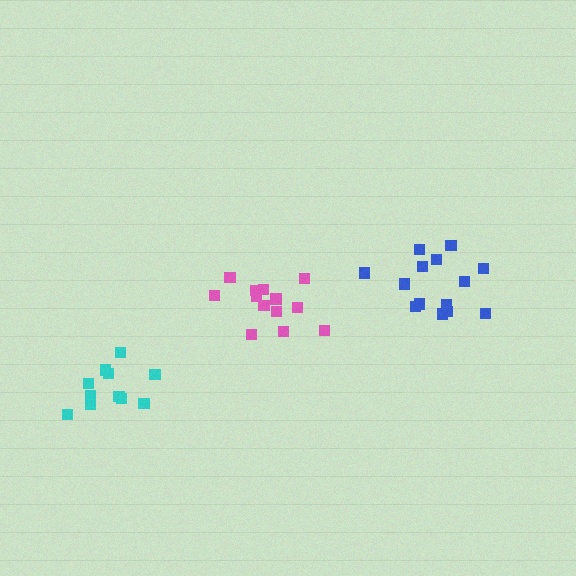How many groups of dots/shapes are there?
There are 3 groups.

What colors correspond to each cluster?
The clusters are colored: cyan, pink, blue.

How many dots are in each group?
Group 1: 11 dots, Group 2: 13 dots, Group 3: 14 dots (38 total).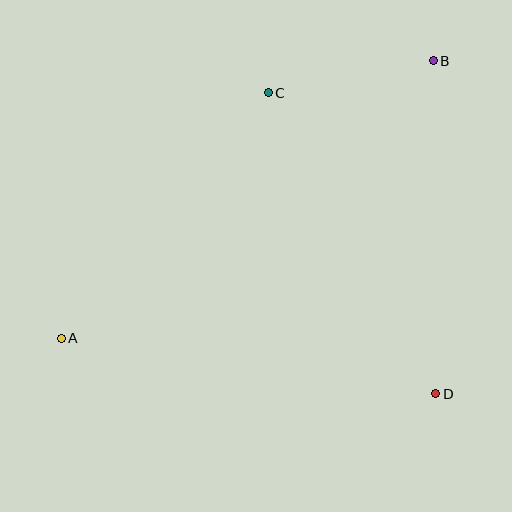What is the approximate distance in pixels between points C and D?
The distance between C and D is approximately 345 pixels.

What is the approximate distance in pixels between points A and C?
The distance between A and C is approximately 321 pixels.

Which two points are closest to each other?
Points B and C are closest to each other.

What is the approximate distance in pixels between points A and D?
The distance between A and D is approximately 379 pixels.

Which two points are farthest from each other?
Points A and B are farthest from each other.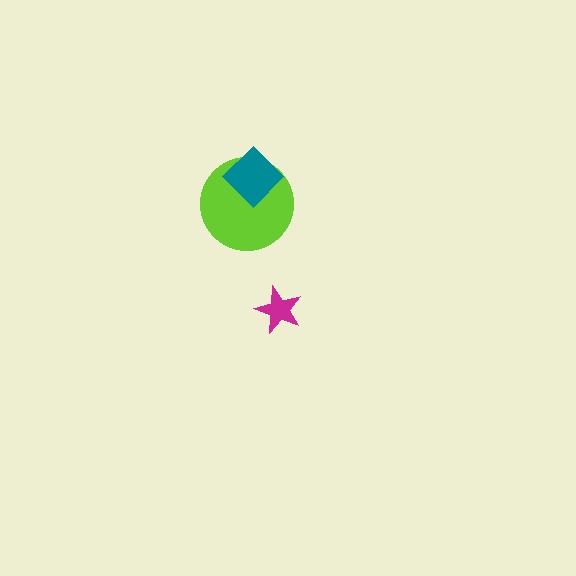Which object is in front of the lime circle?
The teal diamond is in front of the lime circle.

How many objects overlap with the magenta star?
0 objects overlap with the magenta star.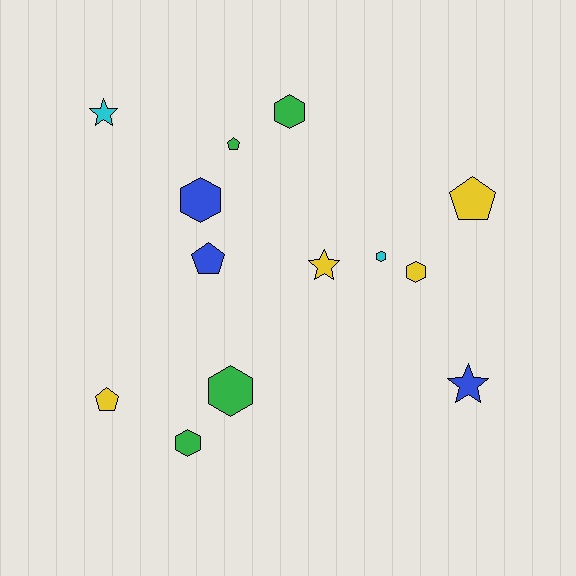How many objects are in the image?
There are 13 objects.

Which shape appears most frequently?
Hexagon, with 6 objects.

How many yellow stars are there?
There is 1 yellow star.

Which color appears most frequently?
Yellow, with 4 objects.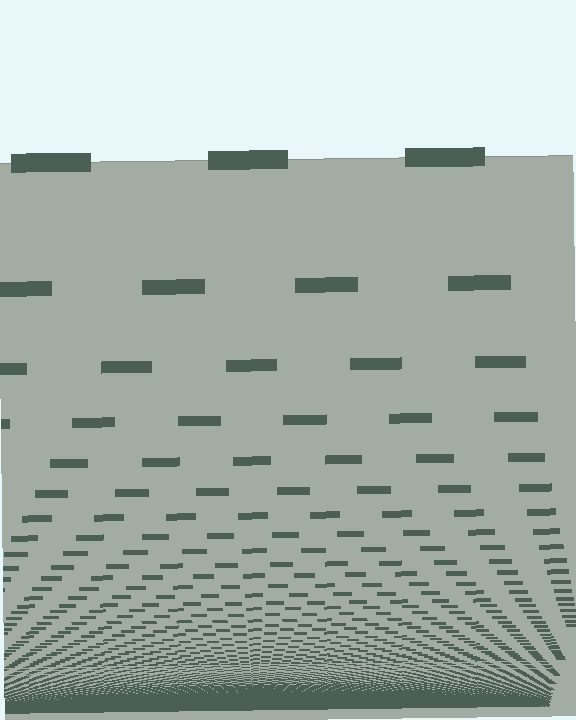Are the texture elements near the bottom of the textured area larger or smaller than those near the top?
Smaller. The gradient is inverted — elements near the bottom are smaller and denser.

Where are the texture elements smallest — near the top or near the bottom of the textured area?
Near the bottom.